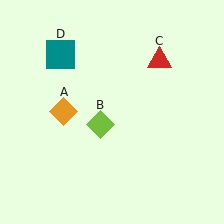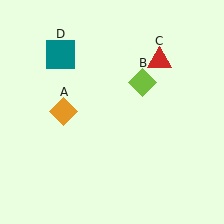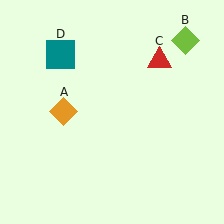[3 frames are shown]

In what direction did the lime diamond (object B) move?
The lime diamond (object B) moved up and to the right.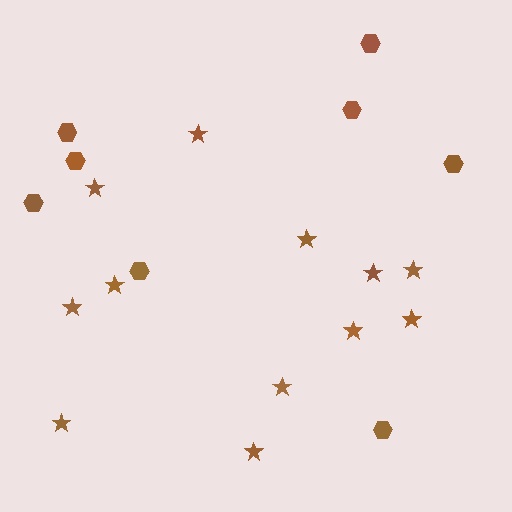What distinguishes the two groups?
There are 2 groups: one group of hexagons (8) and one group of stars (12).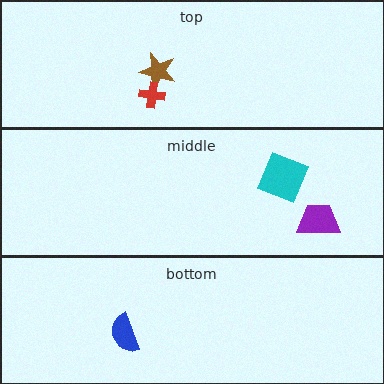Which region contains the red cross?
The top region.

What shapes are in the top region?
The brown star, the red cross.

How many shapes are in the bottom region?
1.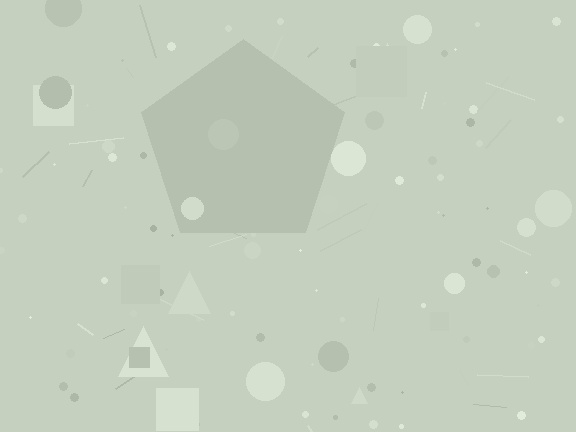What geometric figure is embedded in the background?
A pentagon is embedded in the background.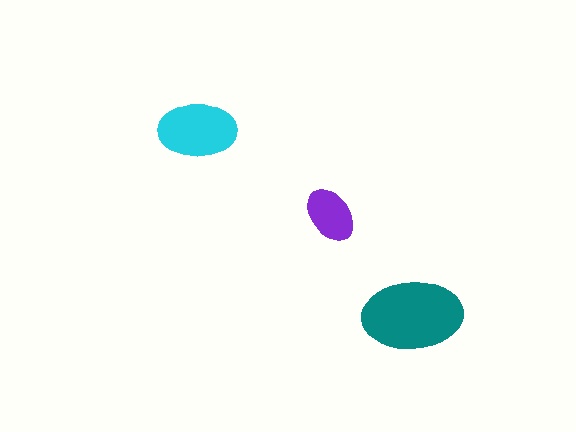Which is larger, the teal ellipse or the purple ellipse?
The teal one.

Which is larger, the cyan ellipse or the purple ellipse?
The cyan one.